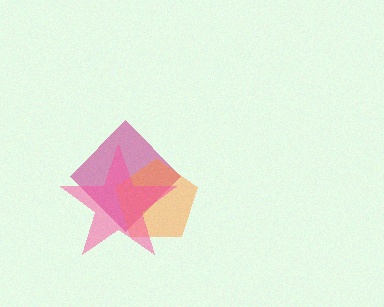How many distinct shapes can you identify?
There are 3 distinct shapes: a magenta diamond, an orange pentagon, a pink star.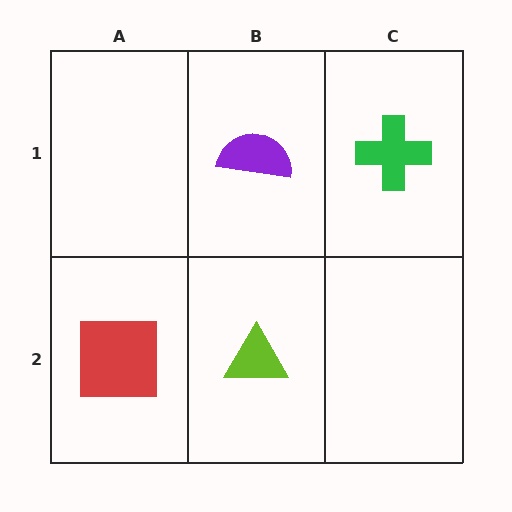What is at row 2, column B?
A lime triangle.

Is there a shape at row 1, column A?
No, that cell is empty.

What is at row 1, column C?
A green cross.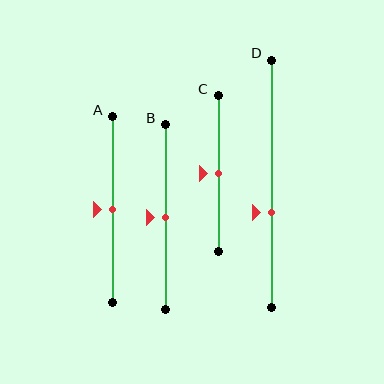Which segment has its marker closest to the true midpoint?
Segment A has its marker closest to the true midpoint.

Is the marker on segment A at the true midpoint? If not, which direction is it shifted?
Yes, the marker on segment A is at the true midpoint.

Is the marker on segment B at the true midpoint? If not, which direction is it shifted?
Yes, the marker on segment B is at the true midpoint.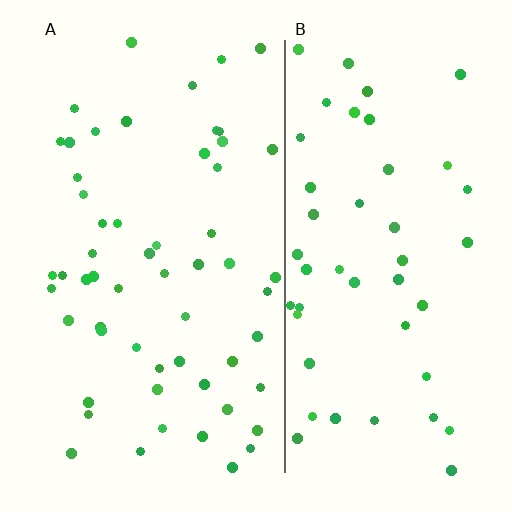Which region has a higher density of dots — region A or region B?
A (the left).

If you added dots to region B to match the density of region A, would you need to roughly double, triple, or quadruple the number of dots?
Approximately double.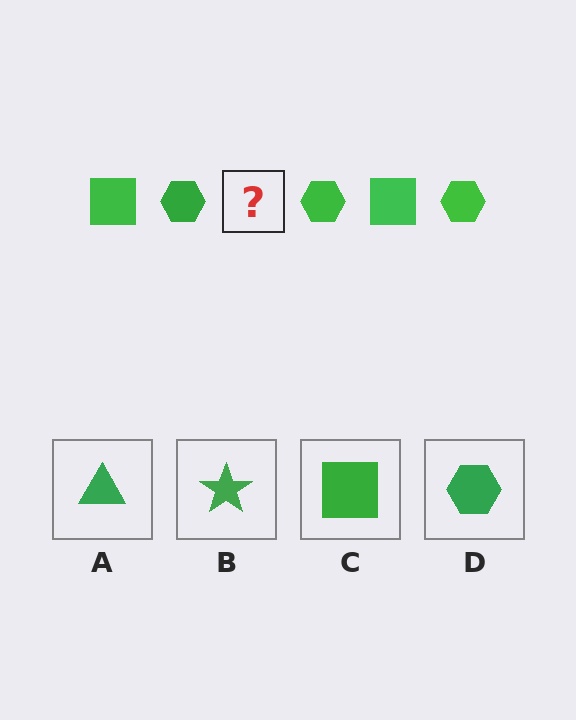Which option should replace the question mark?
Option C.